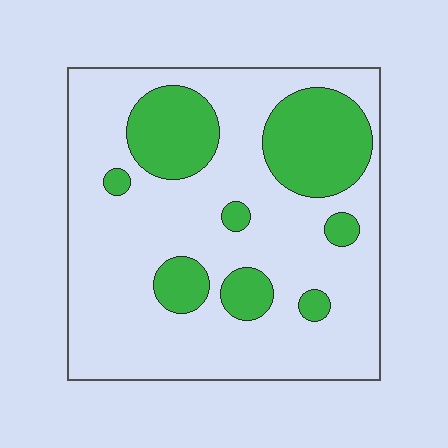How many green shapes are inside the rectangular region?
8.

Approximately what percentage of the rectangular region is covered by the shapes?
Approximately 25%.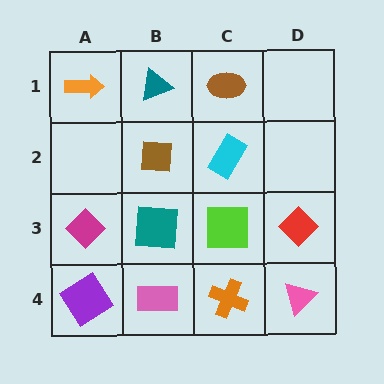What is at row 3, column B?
A teal square.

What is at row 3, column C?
A lime square.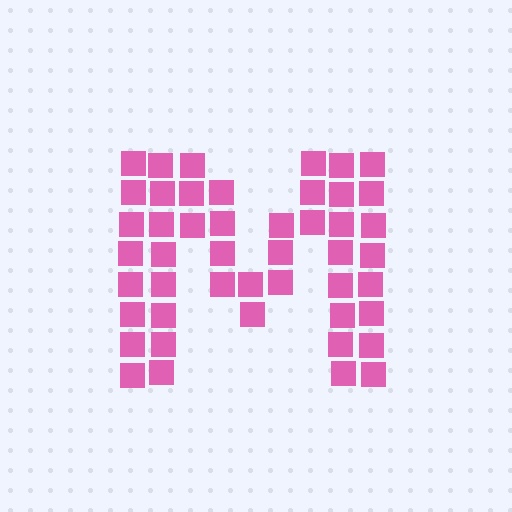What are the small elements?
The small elements are squares.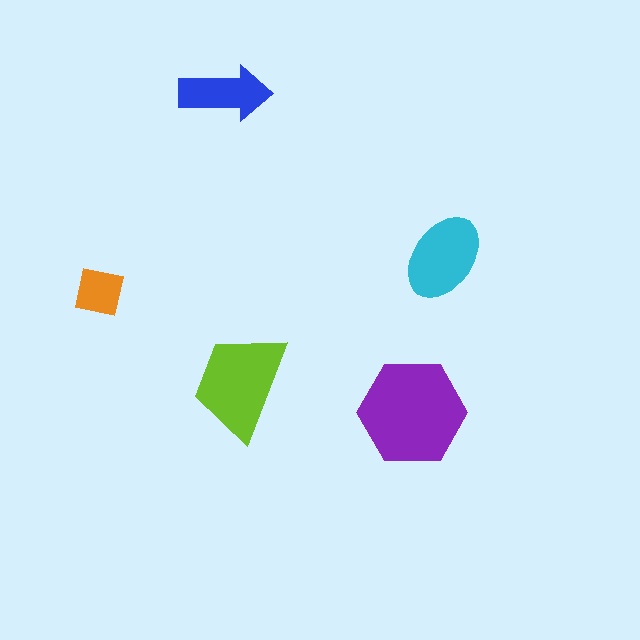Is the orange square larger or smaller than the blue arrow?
Smaller.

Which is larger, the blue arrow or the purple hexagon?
The purple hexagon.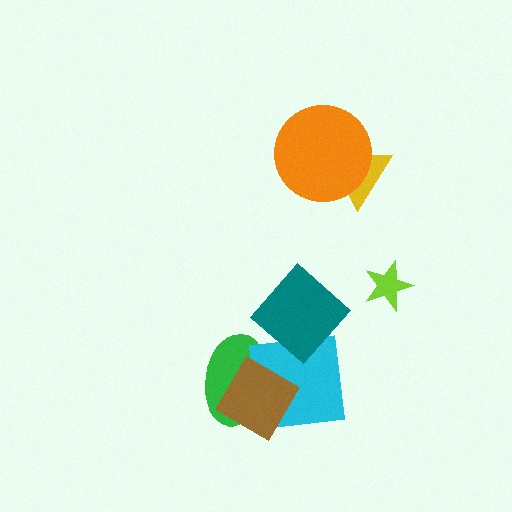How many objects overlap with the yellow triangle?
1 object overlaps with the yellow triangle.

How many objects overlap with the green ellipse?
2 objects overlap with the green ellipse.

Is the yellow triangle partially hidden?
Yes, it is partially covered by another shape.